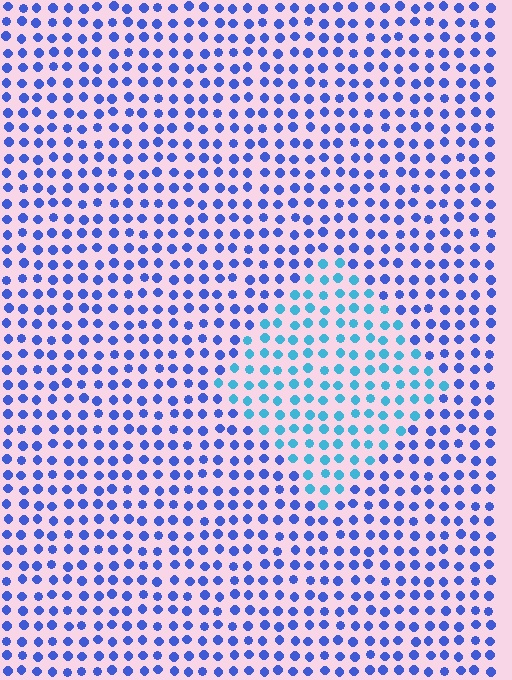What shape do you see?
I see a diamond.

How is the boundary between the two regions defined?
The boundary is defined purely by a slight shift in hue (about 37 degrees). Spacing, size, and orientation are identical on both sides.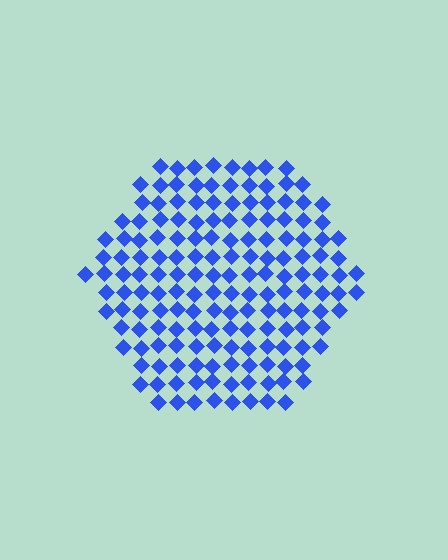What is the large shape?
The large shape is a hexagon.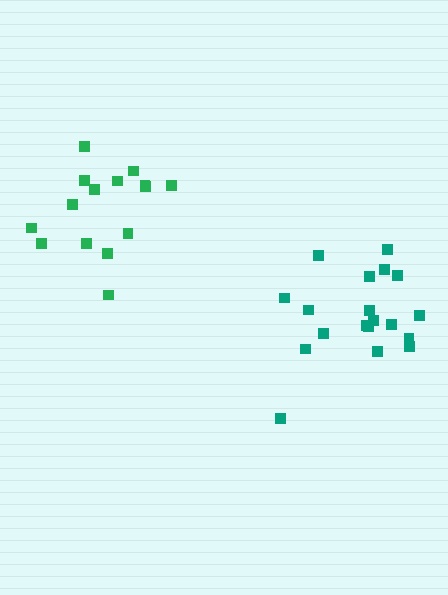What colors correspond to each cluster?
The clusters are colored: teal, green.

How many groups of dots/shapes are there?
There are 2 groups.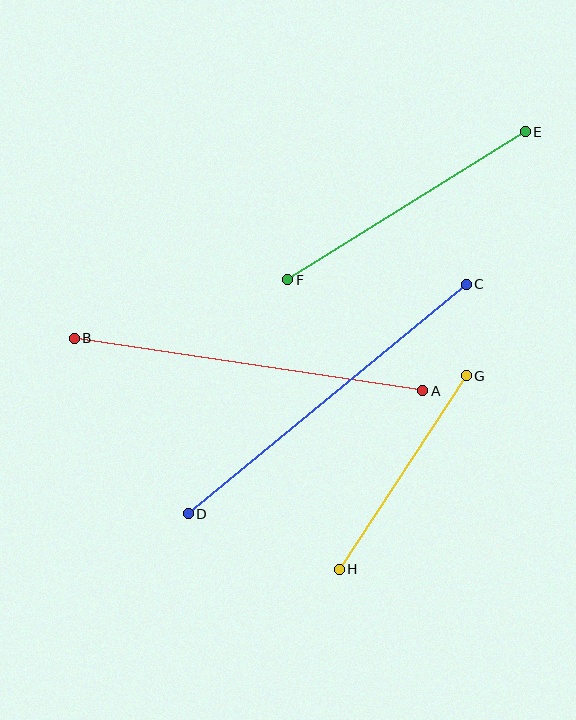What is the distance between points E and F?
The distance is approximately 280 pixels.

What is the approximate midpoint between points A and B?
The midpoint is at approximately (248, 364) pixels.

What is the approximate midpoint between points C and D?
The midpoint is at approximately (327, 399) pixels.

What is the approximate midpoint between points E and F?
The midpoint is at approximately (406, 206) pixels.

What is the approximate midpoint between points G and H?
The midpoint is at approximately (403, 473) pixels.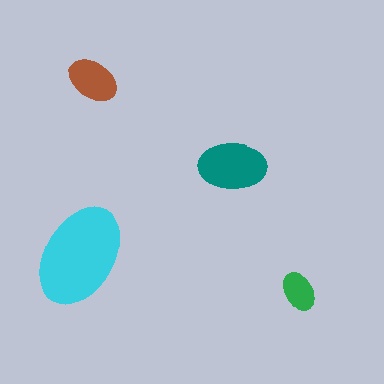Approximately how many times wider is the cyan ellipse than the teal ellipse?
About 1.5 times wider.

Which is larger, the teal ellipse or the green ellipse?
The teal one.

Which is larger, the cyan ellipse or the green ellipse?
The cyan one.